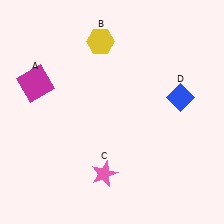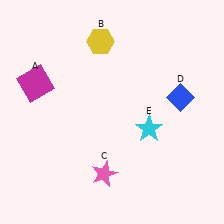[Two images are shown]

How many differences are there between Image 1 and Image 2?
There is 1 difference between the two images.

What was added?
A cyan star (E) was added in Image 2.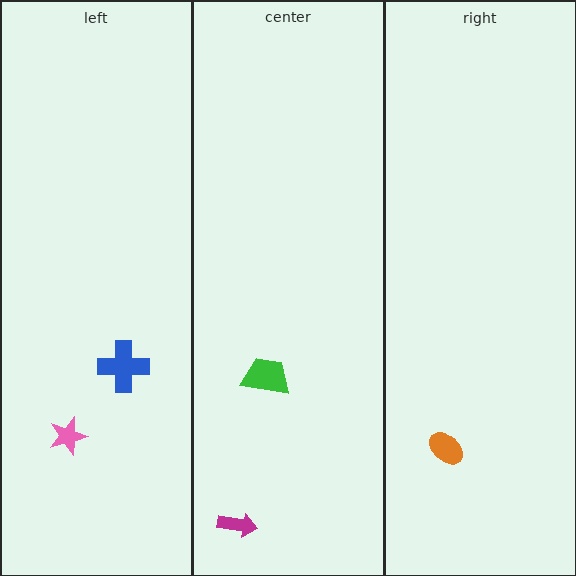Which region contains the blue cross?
The left region.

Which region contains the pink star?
The left region.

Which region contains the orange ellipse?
The right region.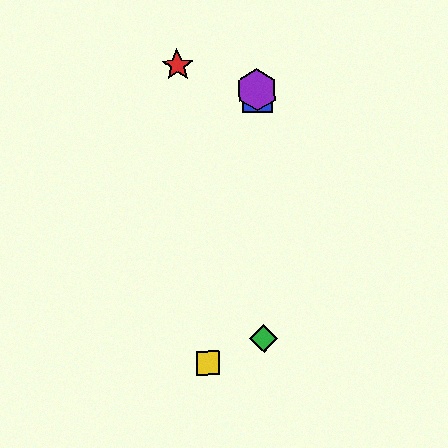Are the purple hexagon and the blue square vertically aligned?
Yes, both are at x≈257.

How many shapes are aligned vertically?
3 shapes (the blue square, the green diamond, the purple hexagon) are aligned vertically.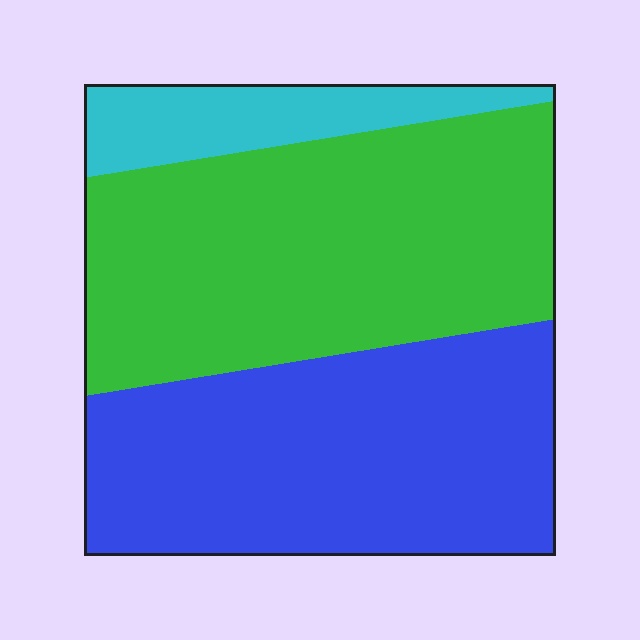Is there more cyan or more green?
Green.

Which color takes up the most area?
Green, at roughly 45%.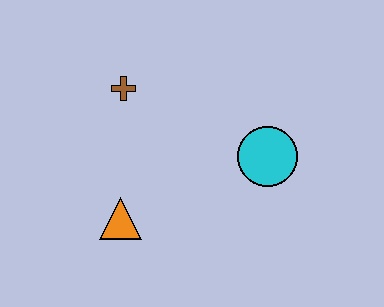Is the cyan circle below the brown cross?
Yes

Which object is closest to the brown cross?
The orange triangle is closest to the brown cross.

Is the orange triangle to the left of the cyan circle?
Yes